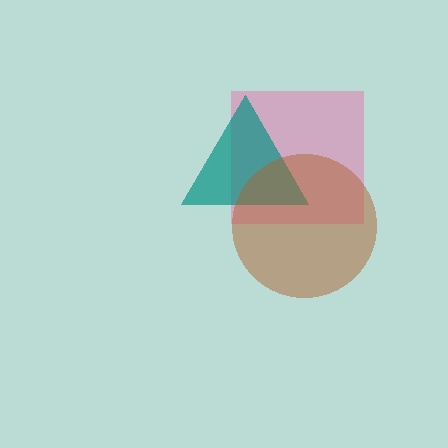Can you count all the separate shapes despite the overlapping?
Yes, there are 3 separate shapes.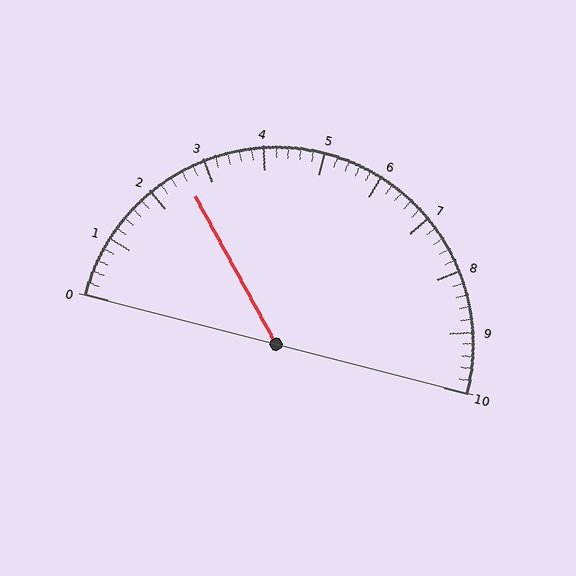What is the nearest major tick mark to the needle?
The nearest major tick mark is 3.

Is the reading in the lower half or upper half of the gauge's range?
The reading is in the lower half of the range (0 to 10).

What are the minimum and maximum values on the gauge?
The gauge ranges from 0 to 10.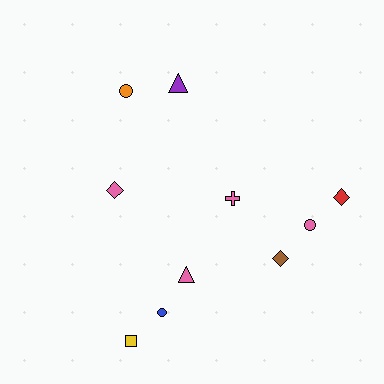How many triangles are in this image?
There are 2 triangles.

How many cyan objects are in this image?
There are no cyan objects.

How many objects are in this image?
There are 10 objects.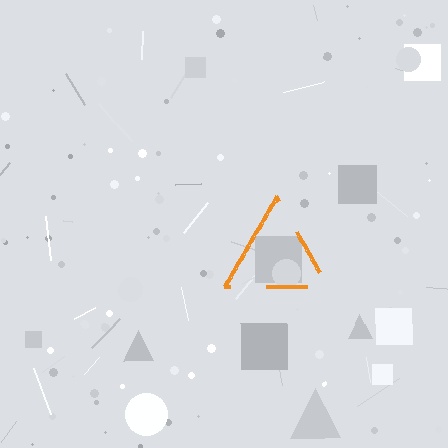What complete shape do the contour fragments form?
The contour fragments form a triangle.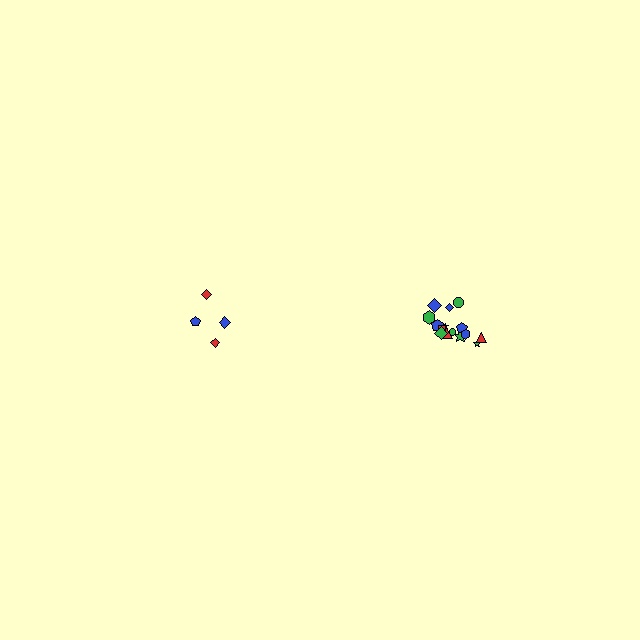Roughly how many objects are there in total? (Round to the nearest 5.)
Roughly 20 objects in total.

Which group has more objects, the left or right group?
The right group.